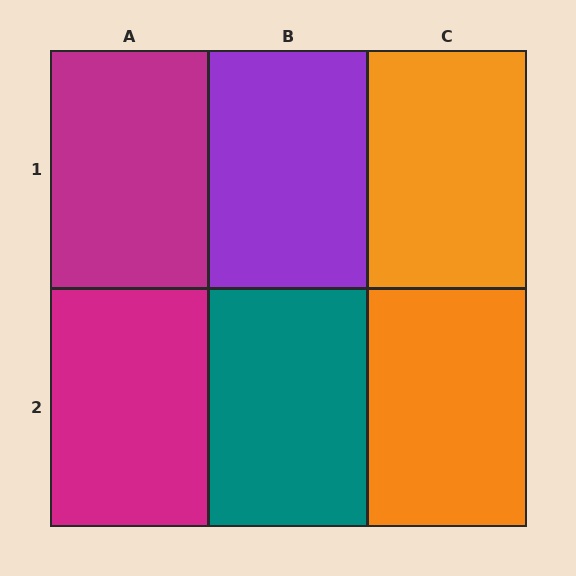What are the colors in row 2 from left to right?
Magenta, teal, orange.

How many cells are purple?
1 cell is purple.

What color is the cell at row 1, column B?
Purple.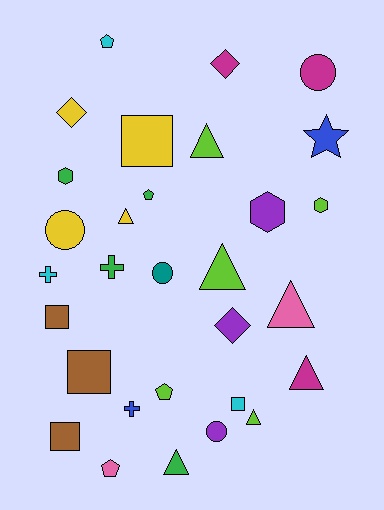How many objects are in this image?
There are 30 objects.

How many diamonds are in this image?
There are 3 diamonds.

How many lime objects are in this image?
There are 5 lime objects.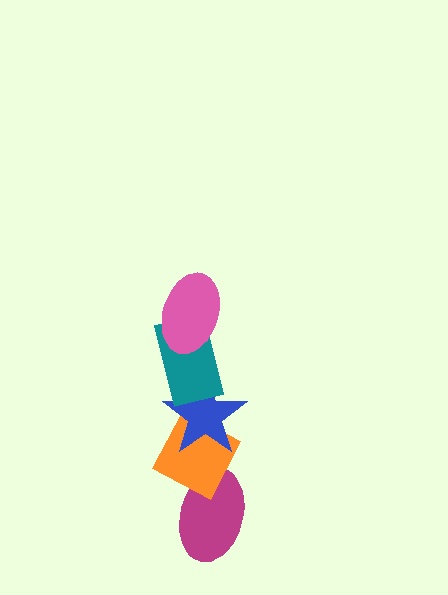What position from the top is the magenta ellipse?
The magenta ellipse is 5th from the top.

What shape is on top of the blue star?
The teal rectangle is on top of the blue star.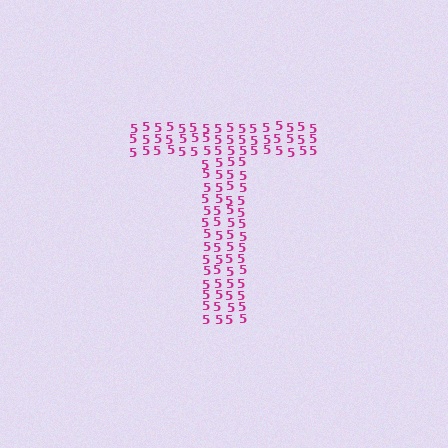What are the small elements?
The small elements are digit 5's.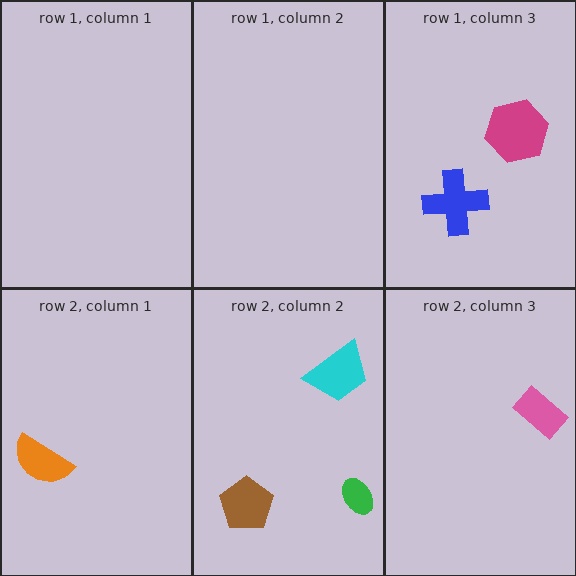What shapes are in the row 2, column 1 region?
The orange semicircle.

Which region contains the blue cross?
The row 1, column 3 region.